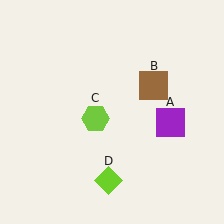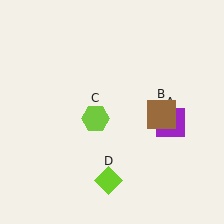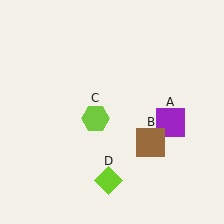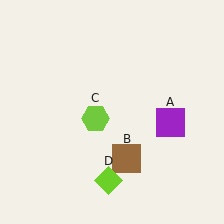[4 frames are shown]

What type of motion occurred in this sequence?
The brown square (object B) rotated clockwise around the center of the scene.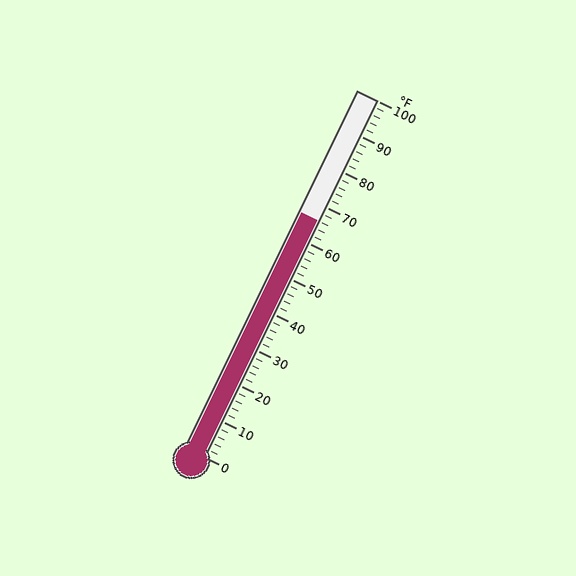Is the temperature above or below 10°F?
The temperature is above 10°F.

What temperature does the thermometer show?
The thermometer shows approximately 66°F.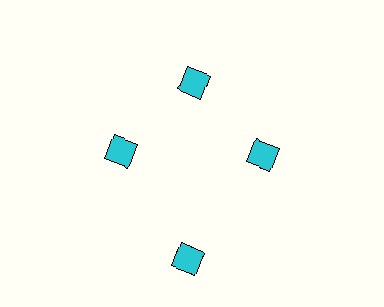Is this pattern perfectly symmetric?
No. The 4 cyan diamonds are arranged in a ring, but one element near the 6 o'clock position is pushed outward from the center, breaking the 4-fold rotational symmetry.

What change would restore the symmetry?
The symmetry would be restored by moving it inward, back onto the ring so that all 4 diamonds sit at equal angles and equal distance from the center.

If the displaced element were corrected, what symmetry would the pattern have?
It would have 4-fold rotational symmetry — the pattern would map onto itself every 90 degrees.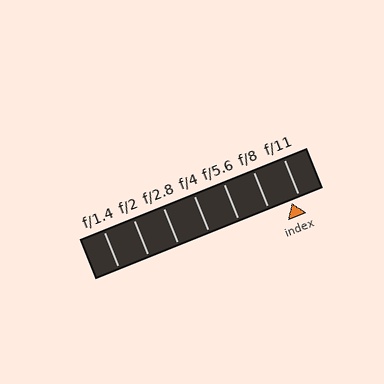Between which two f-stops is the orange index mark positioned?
The index mark is between f/8 and f/11.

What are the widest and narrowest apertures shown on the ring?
The widest aperture shown is f/1.4 and the narrowest is f/11.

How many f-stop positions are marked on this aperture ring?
There are 7 f-stop positions marked.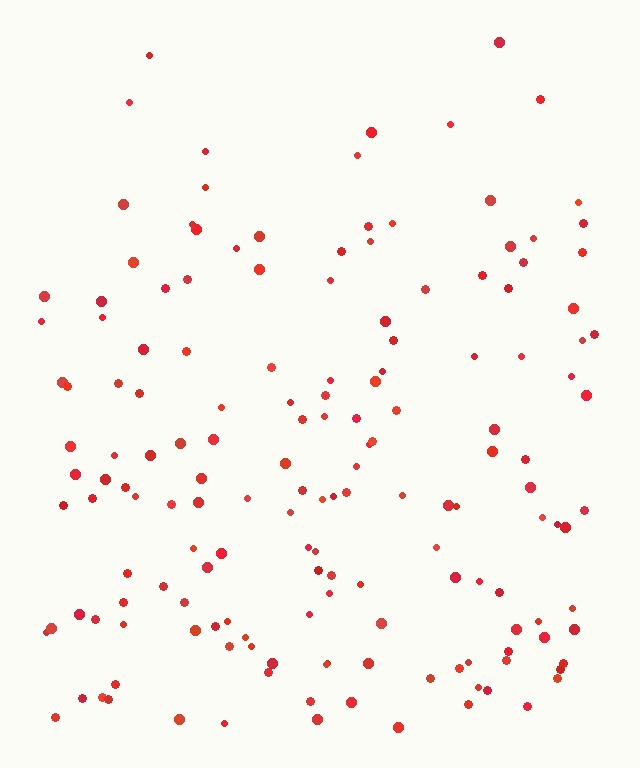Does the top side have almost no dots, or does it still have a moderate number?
Still a moderate number, just noticeably fewer than the bottom.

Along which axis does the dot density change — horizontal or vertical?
Vertical.